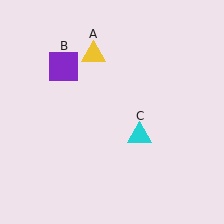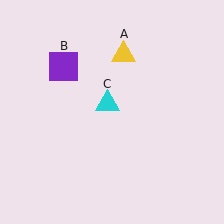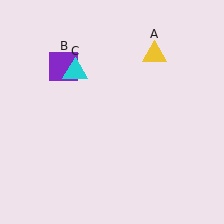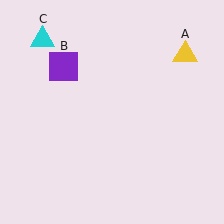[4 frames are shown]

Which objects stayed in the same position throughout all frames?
Purple square (object B) remained stationary.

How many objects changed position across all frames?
2 objects changed position: yellow triangle (object A), cyan triangle (object C).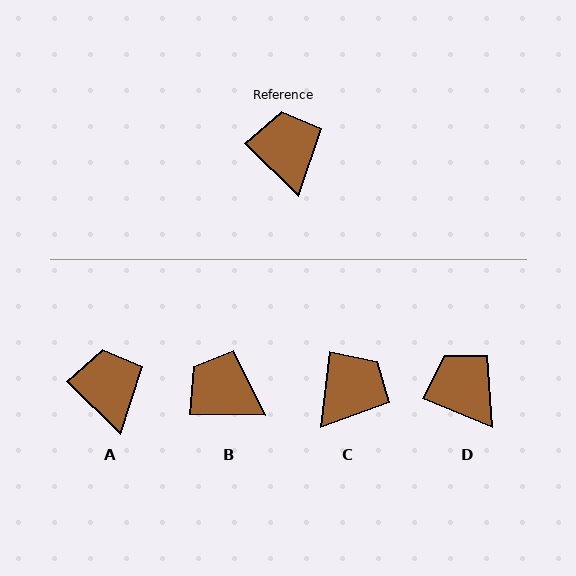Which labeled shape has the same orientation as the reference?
A.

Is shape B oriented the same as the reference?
No, it is off by about 44 degrees.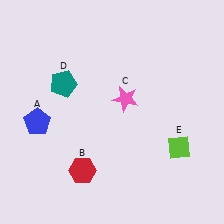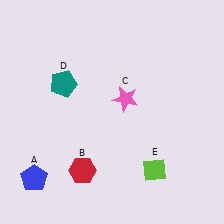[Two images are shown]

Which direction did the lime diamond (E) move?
The lime diamond (E) moved left.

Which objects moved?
The objects that moved are: the blue pentagon (A), the lime diamond (E).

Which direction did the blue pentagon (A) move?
The blue pentagon (A) moved down.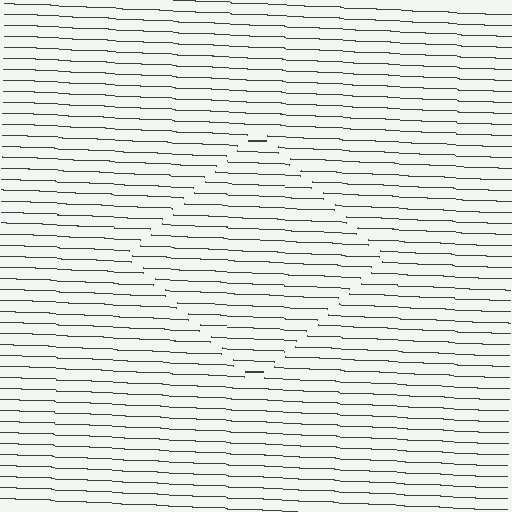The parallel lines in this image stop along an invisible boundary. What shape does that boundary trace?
An illusory square. The interior of the shape contains the same grating, shifted by half a period — the contour is defined by the phase discontinuity where line-ends from the inner and outer gratings abut.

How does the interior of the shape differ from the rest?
The interior of the shape contains the same grating, shifted by half a period — the contour is defined by the phase discontinuity where line-ends from the inner and outer gratings abut.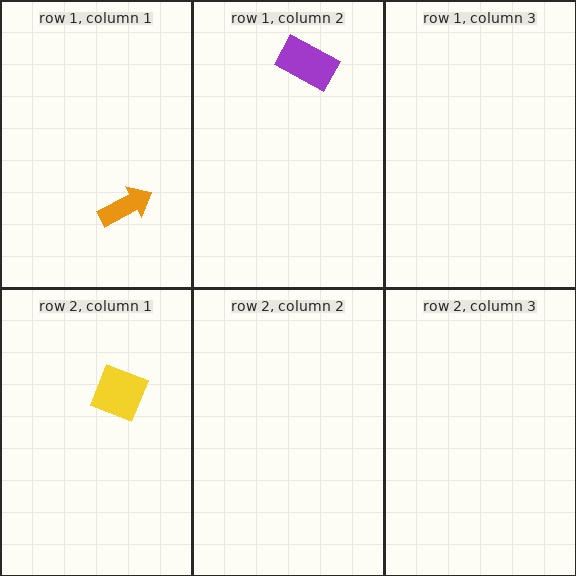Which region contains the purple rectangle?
The row 1, column 2 region.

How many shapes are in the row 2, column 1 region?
1.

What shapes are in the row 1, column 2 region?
The purple rectangle.